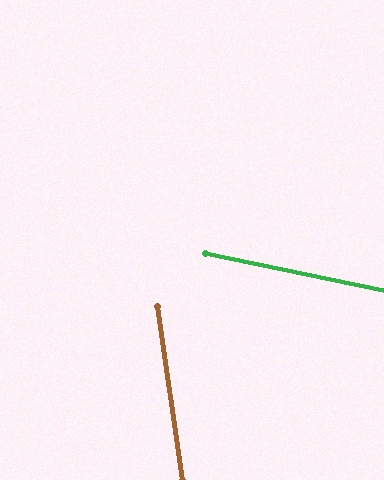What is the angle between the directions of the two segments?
Approximately 70 degrees.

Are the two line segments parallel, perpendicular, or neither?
Neither parallel nor perpendicular — they differ by about 70°.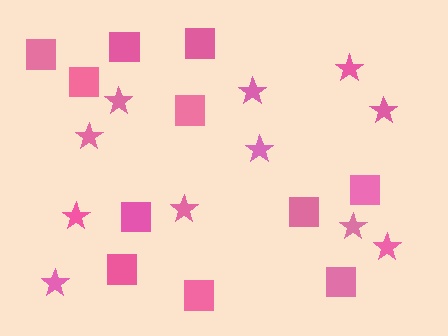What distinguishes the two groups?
There are 2 groups: one group of stars (11) and one group of squares (11).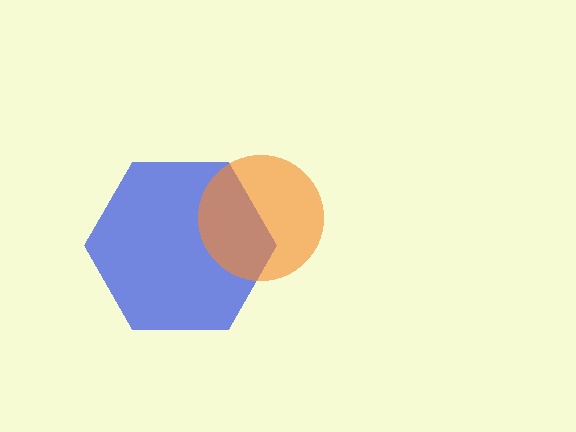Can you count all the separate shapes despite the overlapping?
Yes, there are 2 separate shapes.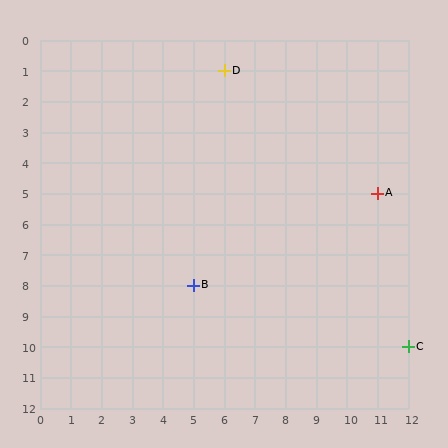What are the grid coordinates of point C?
Point C is at grid coordinates (12, 10).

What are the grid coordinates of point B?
Point B is at grid coordinates (5, 8).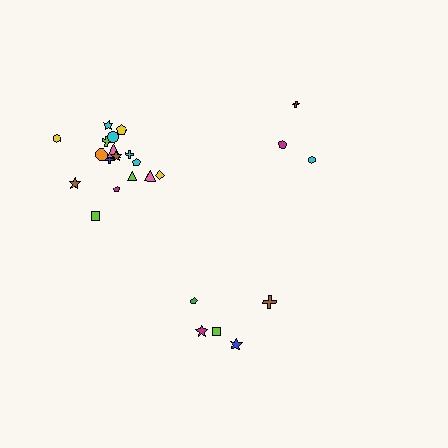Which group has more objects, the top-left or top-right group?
The top-left group.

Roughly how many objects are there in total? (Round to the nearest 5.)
Roughly 25 objects in total.